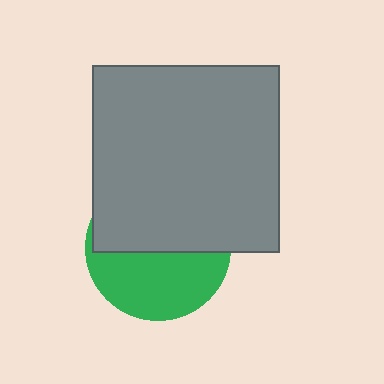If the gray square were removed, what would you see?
You would see the complete green circle.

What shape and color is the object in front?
The object in front is a gray square.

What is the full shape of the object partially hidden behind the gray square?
The partially hidden object is a green circle.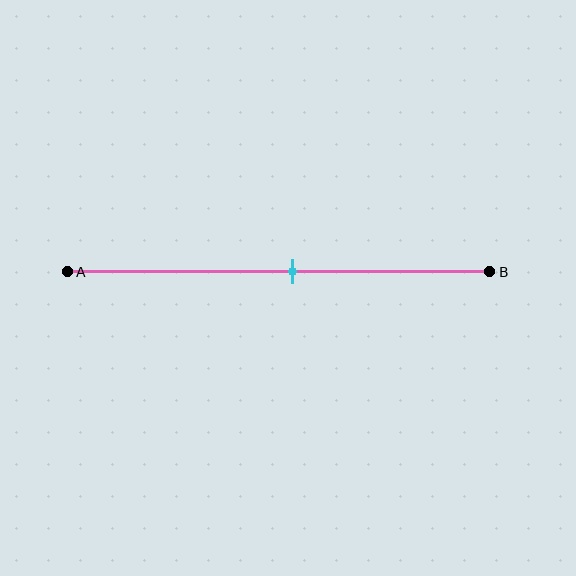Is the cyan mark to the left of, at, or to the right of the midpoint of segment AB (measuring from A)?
The cyan mark is to the right of the midpoint of segment AB.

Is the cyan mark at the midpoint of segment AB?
No, the mark is at about 55% from A, not at the 50% midpoint.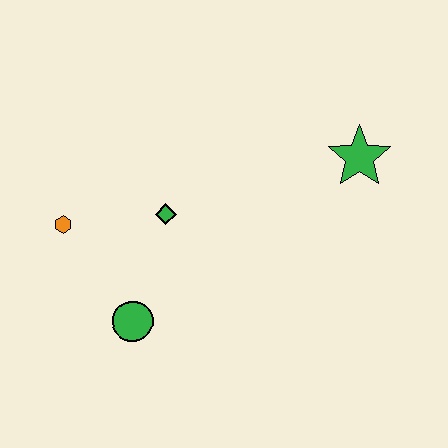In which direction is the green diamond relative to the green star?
The green diamond is to the left of the green star.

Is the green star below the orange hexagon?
No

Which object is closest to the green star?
The green diamond is closest to the green star.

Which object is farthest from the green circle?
The green star is farthest from the green circle.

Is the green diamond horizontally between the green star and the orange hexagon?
Yes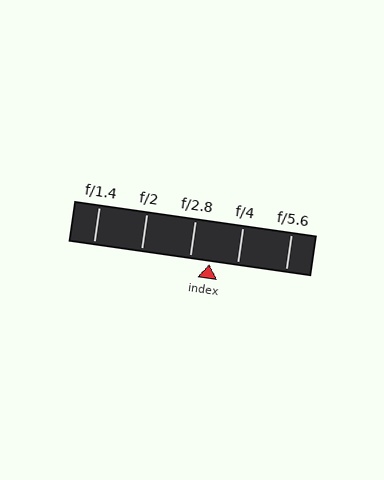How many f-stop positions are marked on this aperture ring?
There are 5 f-stop positions marked.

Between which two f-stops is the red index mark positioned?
The index mark is between f/2.8 and f/4.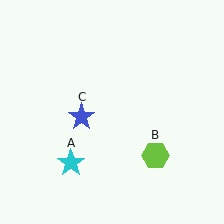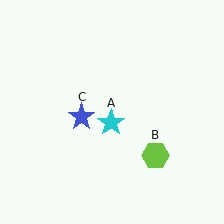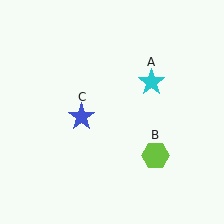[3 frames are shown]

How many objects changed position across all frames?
1 object changed position: cyan star (object A).